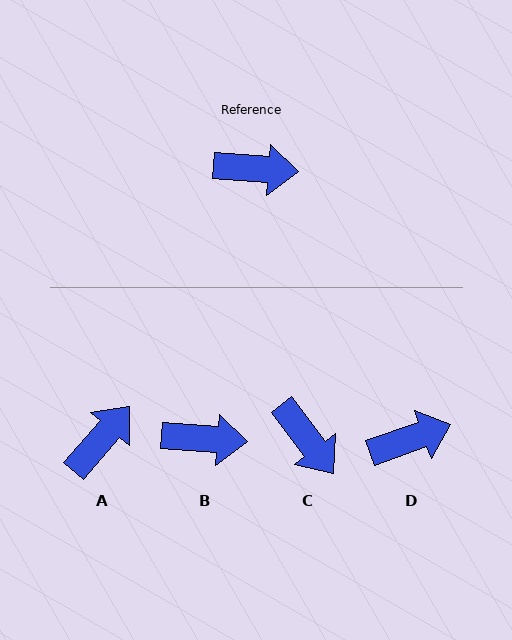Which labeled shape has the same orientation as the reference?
B.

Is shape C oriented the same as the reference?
No, it is off by about 49 degrees.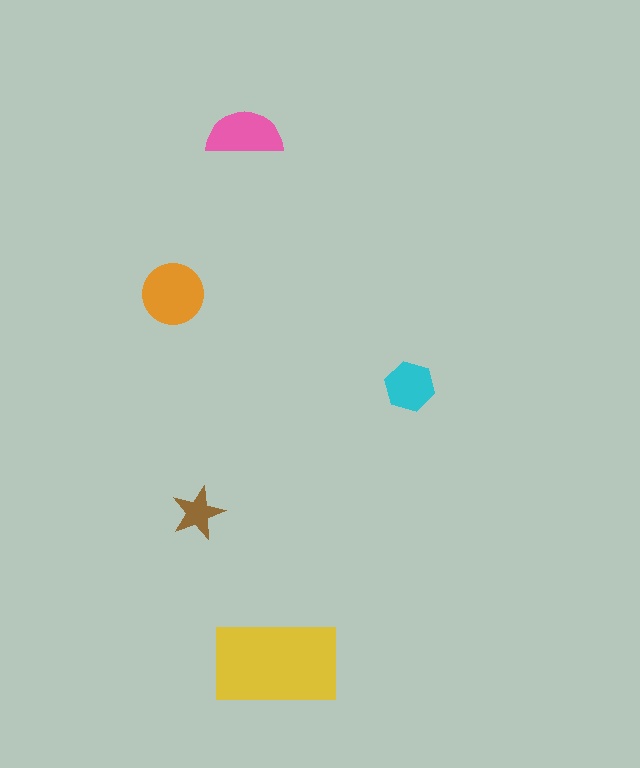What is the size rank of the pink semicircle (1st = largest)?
3rd.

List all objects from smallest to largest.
The brown star, the cyan hexagon, the pink semicircle, the orange circle, the yellow rectangle.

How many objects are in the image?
There are 5 objects in the image.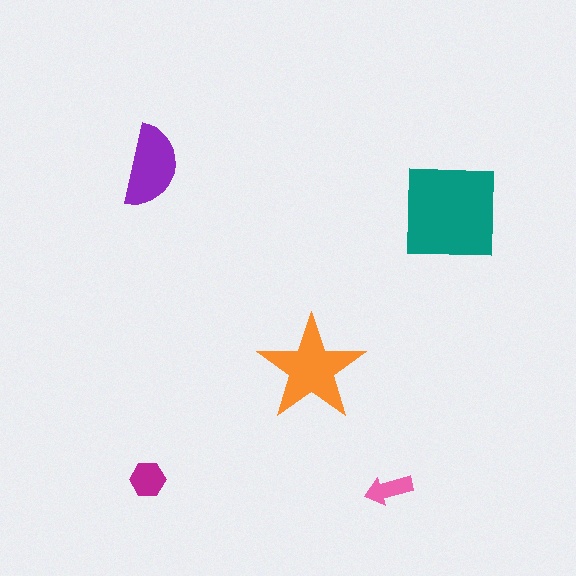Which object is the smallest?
The pink arrow.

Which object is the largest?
The teal square.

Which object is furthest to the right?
The teal square is rightmost.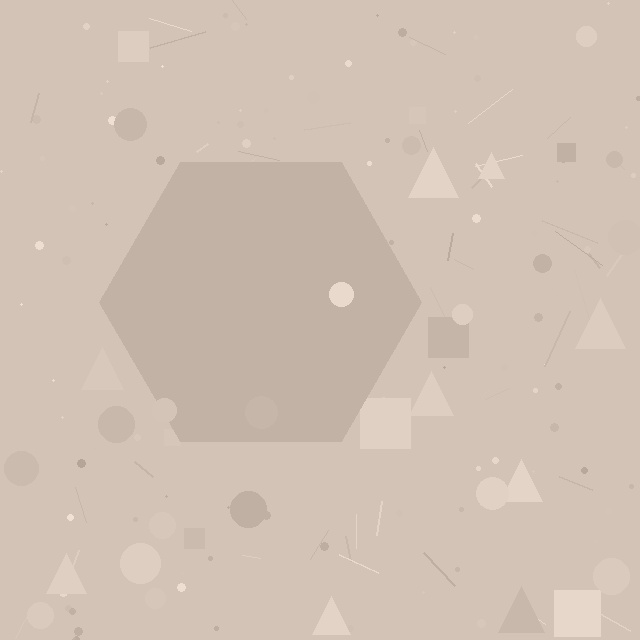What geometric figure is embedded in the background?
A hexagon is embedded in the background.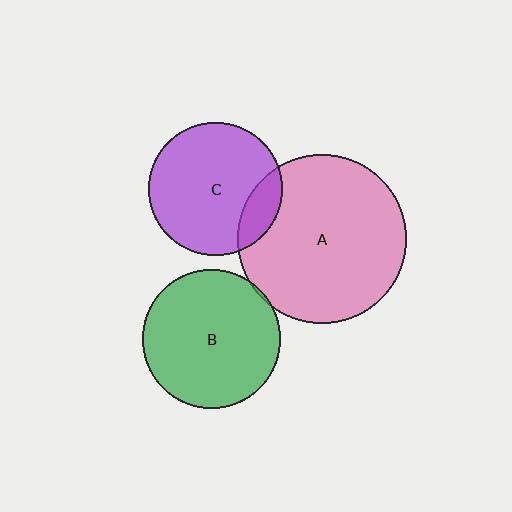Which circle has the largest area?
Circle A (pink).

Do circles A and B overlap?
Yes.